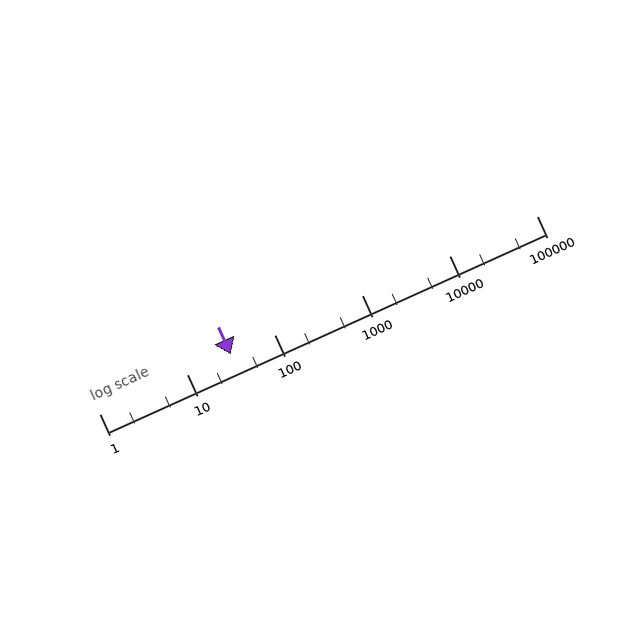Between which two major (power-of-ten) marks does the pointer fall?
The pointer is between 10 and 100.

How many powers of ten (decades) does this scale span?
The scale spans 5 decades, from 1 to 100000.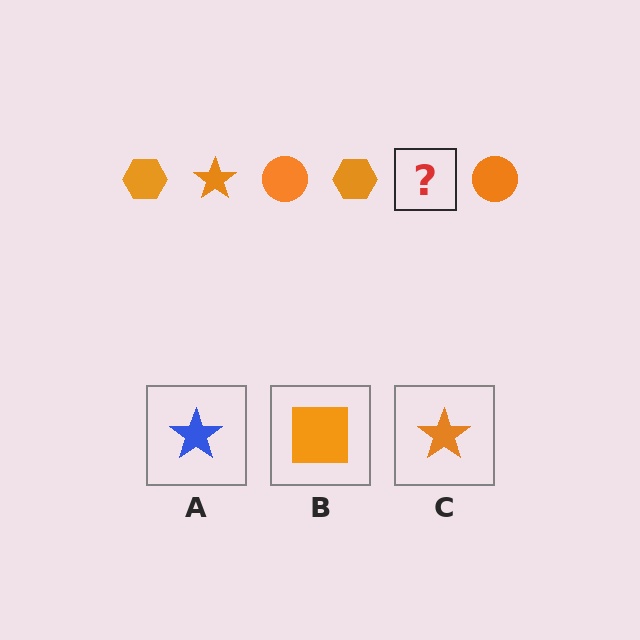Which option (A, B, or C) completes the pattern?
C.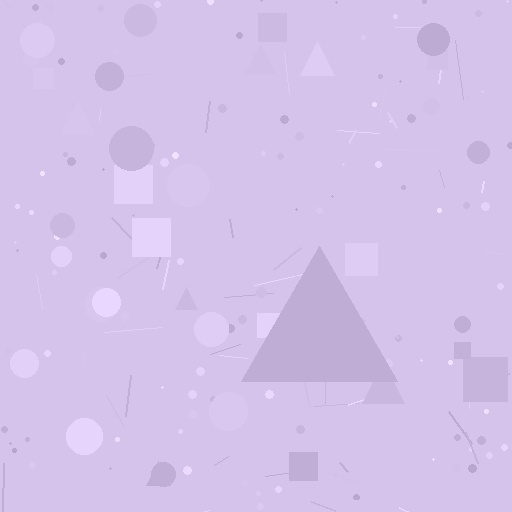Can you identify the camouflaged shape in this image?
The camouflaged shape is a triangle.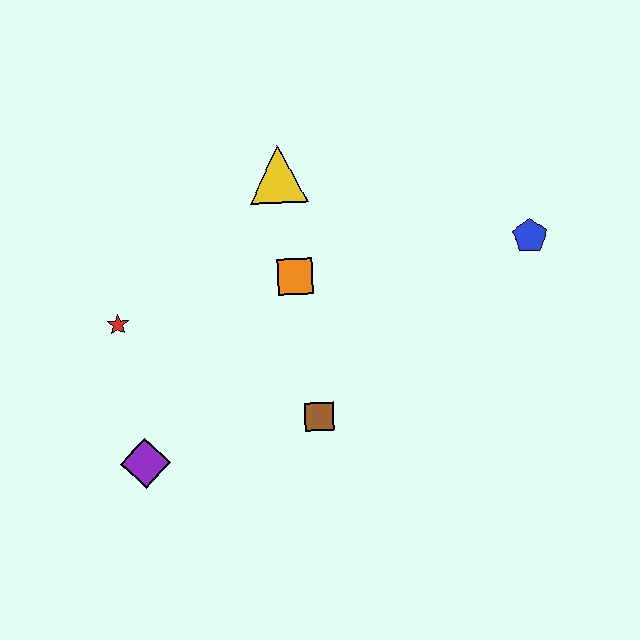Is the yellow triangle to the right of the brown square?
No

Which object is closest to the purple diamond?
The red star is closest to the purple diamond.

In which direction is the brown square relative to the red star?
The brown square is to the right of the red star.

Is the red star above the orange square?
No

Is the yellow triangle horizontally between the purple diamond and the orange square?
Yes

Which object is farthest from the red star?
The blue pentagon is farthest from the red star.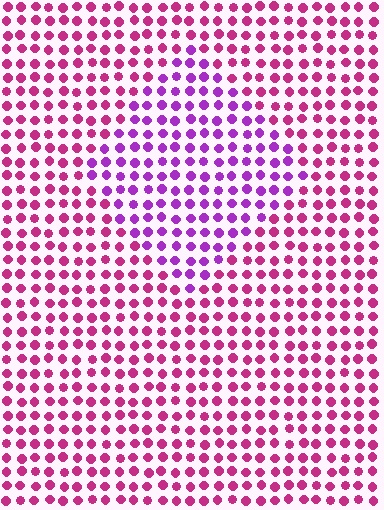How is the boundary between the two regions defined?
The boundary is defined purely by a slight shift in hue (about 36 degrees). Spacing, size, and orientation are identical on both sides.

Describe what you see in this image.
The image is filled with small magenta elements in a uniform arrangement. A diamond-shaped region is visible where the elements are tinted to a slightly different hue, forming a subtle color boundary.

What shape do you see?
I see a diamond.